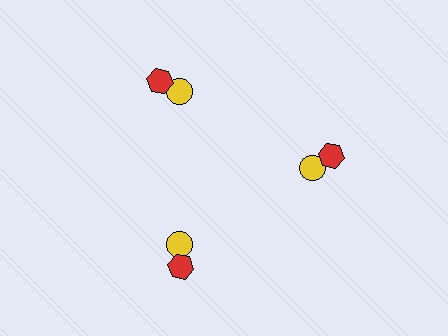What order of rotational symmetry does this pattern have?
This pattern has 3-fold rotational symmetry.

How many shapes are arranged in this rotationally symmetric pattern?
There are 6 shapes, arranged in 3 groups of 2.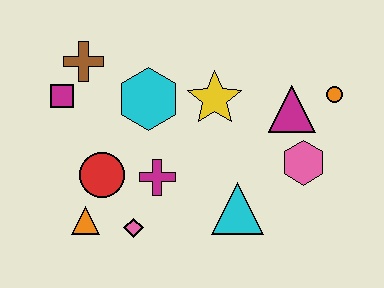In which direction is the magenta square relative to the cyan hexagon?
The magenta square is to the left of the cyan hexagon.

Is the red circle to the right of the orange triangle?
Yes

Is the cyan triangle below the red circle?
Yes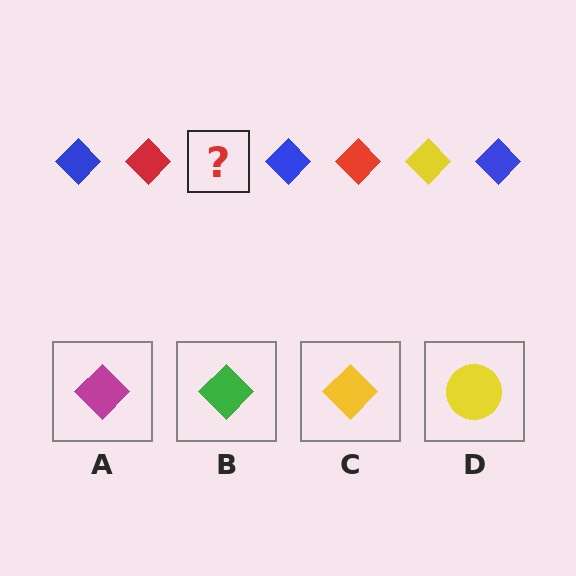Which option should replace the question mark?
Option C.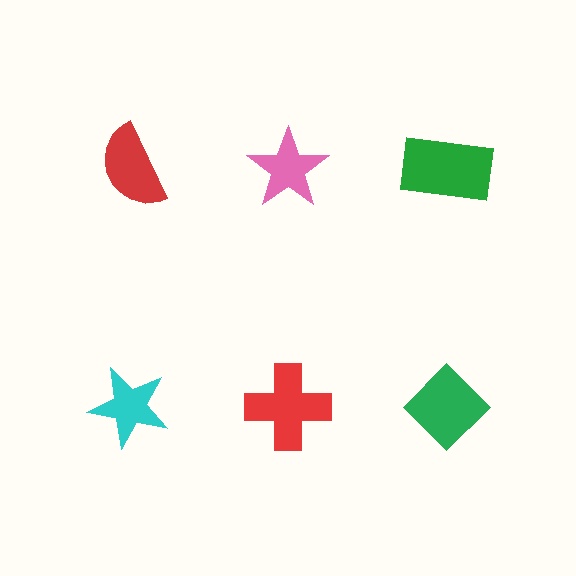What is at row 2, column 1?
A cyan star.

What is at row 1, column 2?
A pink star.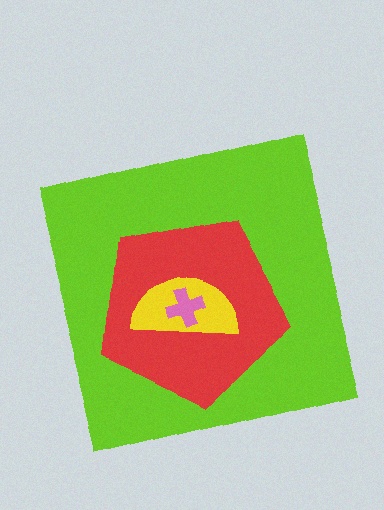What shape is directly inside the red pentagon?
The yellow semicircle.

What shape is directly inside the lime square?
The red pentagon.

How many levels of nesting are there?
4.